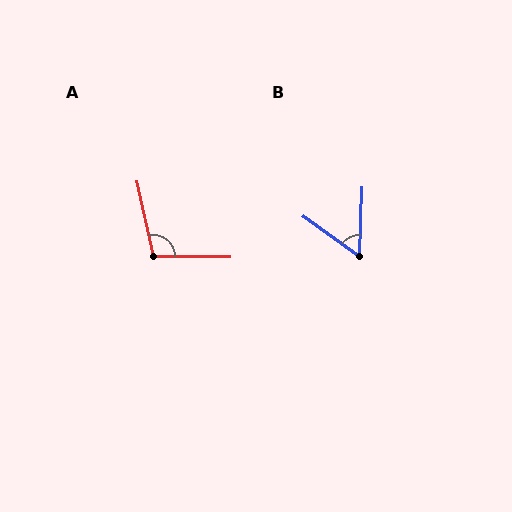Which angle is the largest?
A, at approximately 102 degrees.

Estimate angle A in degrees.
Approximately 102 degrees.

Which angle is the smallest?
B, at approximately 56 degrees.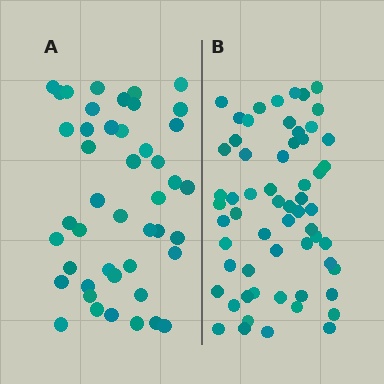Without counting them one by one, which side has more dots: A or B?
Region B (the right region) has more dots.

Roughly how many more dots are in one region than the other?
Region B has approximately 15 more dots than region A.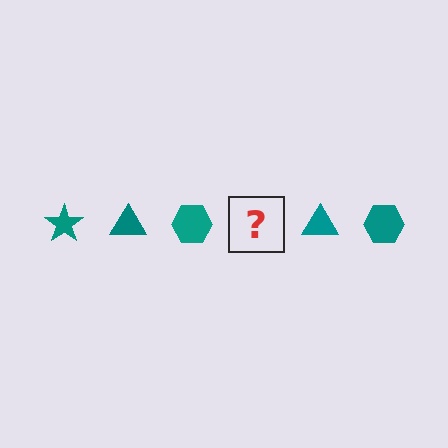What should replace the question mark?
The question mark should be replaced with a teal star.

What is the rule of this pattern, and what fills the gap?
The rule is that the pattern cycles through star, triangle, hexagon shapes in teal. The gap should be filled with a teal star.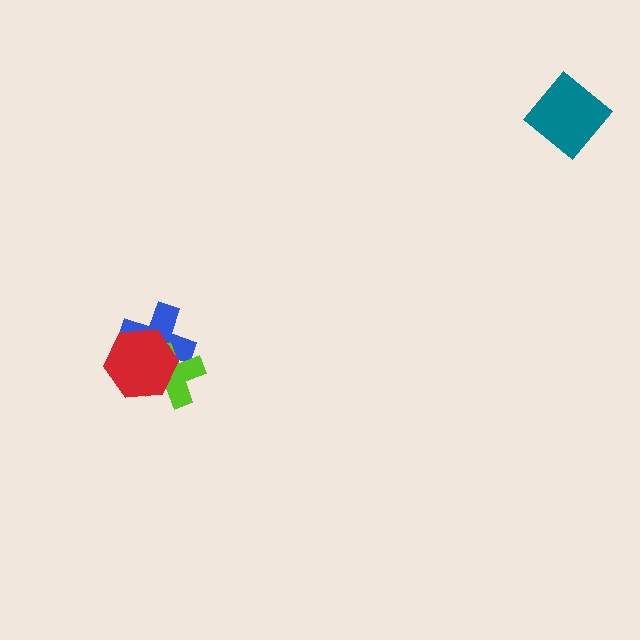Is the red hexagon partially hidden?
No, no other shape covers it.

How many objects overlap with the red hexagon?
2 objects overlap with the red hexagon.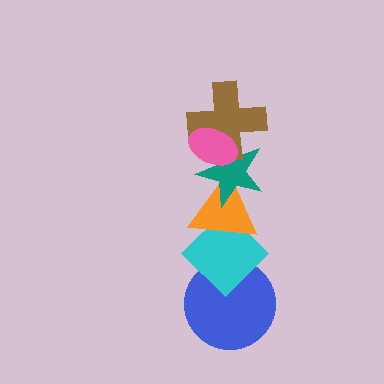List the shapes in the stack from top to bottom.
From top to bottom: the pink ellipse, the brown cross, the teal star, the orange triangle, the cyan diamond, the blue circle.